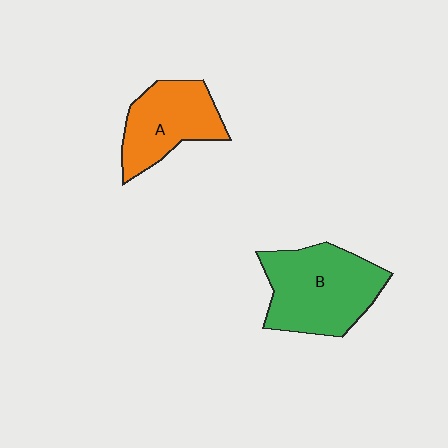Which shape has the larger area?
Shape B (green).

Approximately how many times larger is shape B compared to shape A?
Approximately 1.3 times.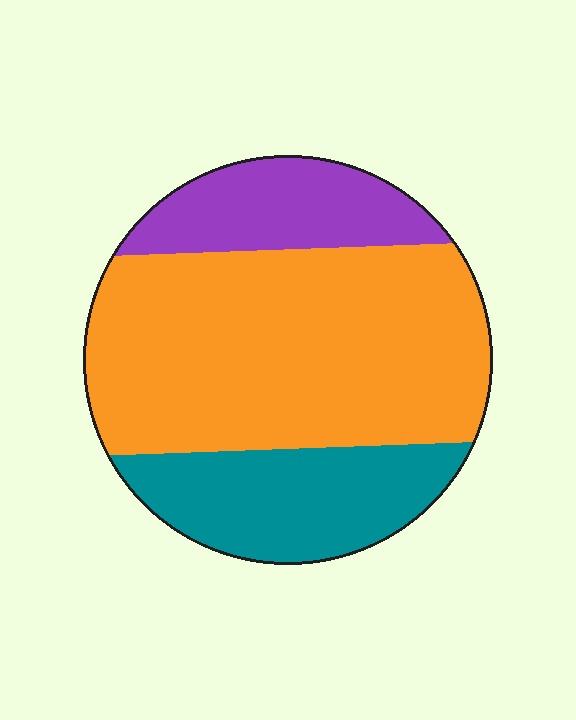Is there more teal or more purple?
Teal.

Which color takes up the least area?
Purple, at roughly 15%.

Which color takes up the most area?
Orange, at roughly 60%.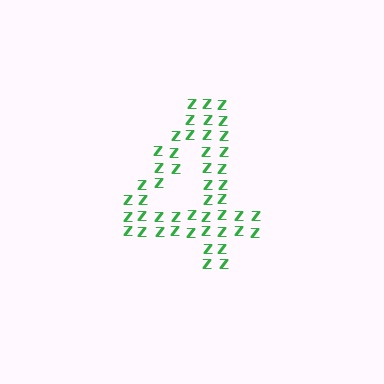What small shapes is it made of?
It is made of small letter Z's.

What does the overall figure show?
The overall figure shows the digit 4.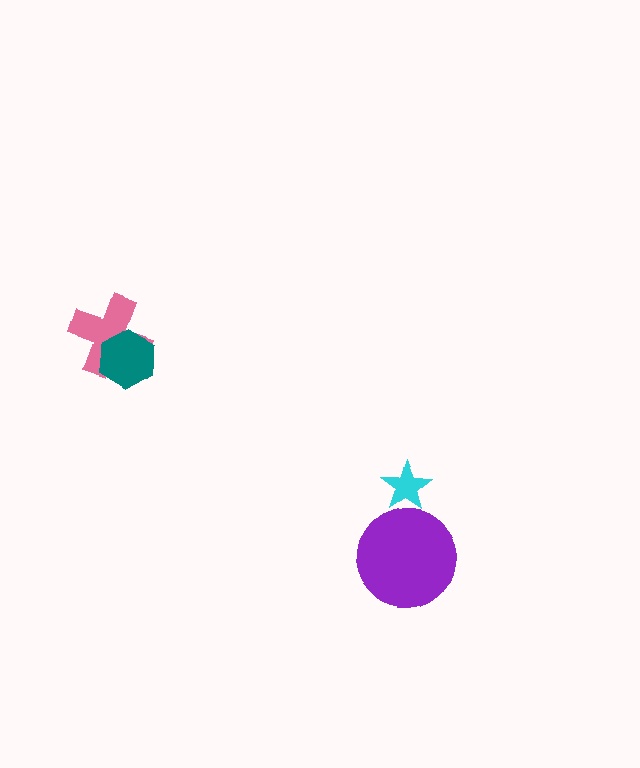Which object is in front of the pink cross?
The teal hexagon is in front of the pink cross.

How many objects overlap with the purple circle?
0 objects overlap with the purple circle.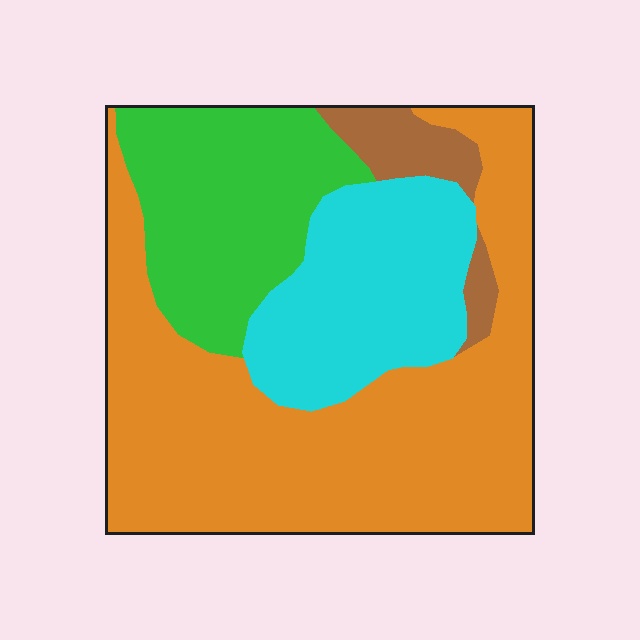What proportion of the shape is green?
Green covers about 20% of the shape.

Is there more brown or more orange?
Orange.